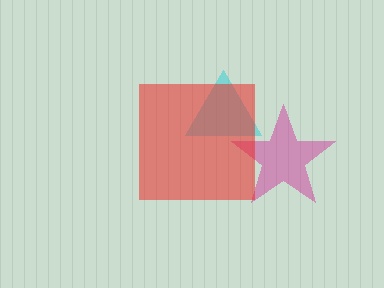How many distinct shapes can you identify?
There are 3 distinct shapes: a cyan triangle, a magenta star, a red square.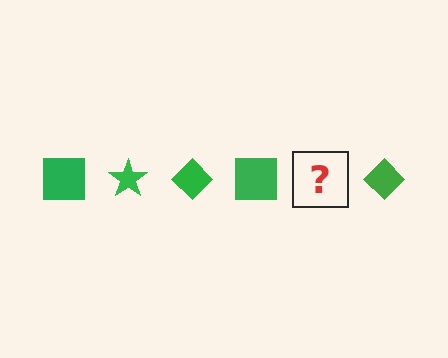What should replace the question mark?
The question mark should be replaced with a green star.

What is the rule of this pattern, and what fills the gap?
The rule is that the pattern cycles through square, star, diamond shapes in green. The gap should be filled with a green star.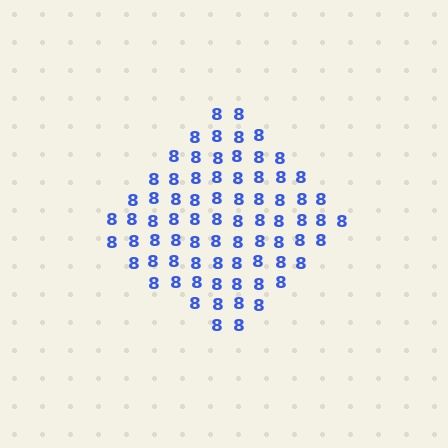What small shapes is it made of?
It is made of small digit 8's.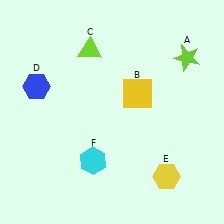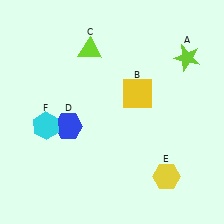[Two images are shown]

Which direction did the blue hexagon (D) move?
The blue hexagon (D) moved down.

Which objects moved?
The objects that moved are: the blue hexagon (D), the cyan hexagon (F).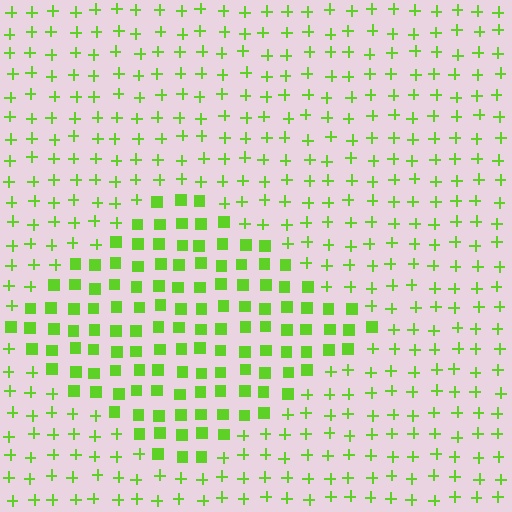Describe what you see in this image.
The image is filled with small lime elements arranged in a uniform grid. A diamond-shaped region contains squares, while the surrounding area contains plus signs. The boundary is defined purely by the change in element shape.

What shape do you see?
I see a diamond.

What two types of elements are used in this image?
The image uses squares inside the diamond region and plus signs outside it.